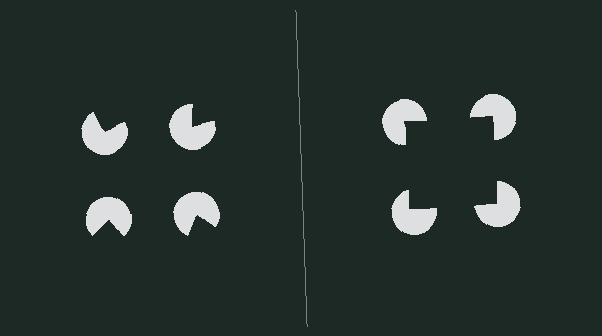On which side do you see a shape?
An illusory square appears on the right side. On the left side the wedge cuts are rotated, so no coherent shape forms.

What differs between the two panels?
The pac-man discs are positioned identically on both sides; only the wedge orientations differ. On the right they align to a square; on the left they are misaligned.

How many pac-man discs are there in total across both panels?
8 — 4 on each side.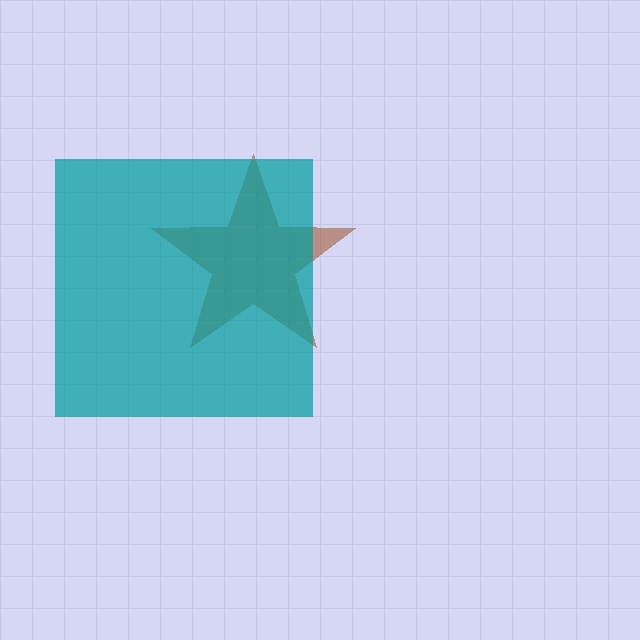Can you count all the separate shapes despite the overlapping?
Yes, there are 2 separate shapes.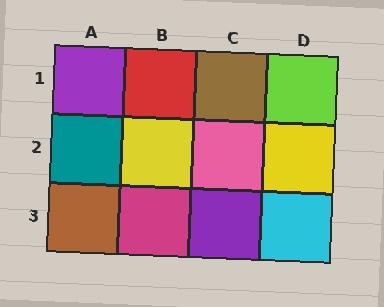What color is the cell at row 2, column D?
Yellow.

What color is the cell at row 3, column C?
Purple.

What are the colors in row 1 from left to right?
Purple, red, brown, lime.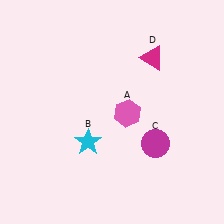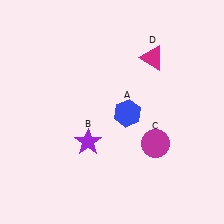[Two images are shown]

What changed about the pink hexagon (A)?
In Image 1, A is pink. In Image 2, it changed to blue.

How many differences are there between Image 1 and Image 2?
There are 2 differences between the two images.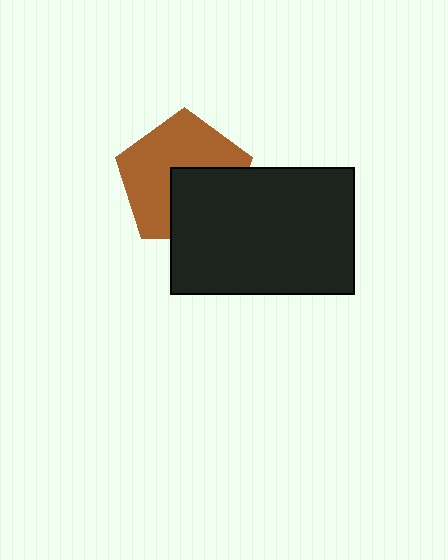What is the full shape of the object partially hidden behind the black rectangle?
The partially hidden object is a brown pentagon.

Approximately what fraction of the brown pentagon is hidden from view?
Roughly 39% of the brown pentagon is hidden behind the black rectangle.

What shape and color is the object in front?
The object in front is a black rectangle.